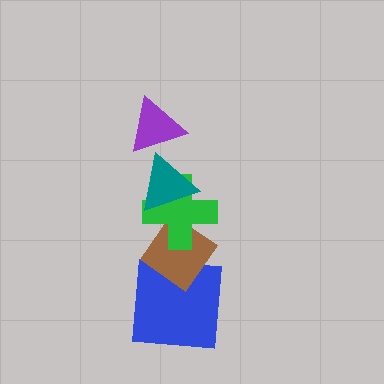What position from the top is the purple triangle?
The purple triangle is 1st from the top.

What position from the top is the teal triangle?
The teal triangle is 2nd from the top.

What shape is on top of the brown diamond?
The green cross is on top of the brown diamond.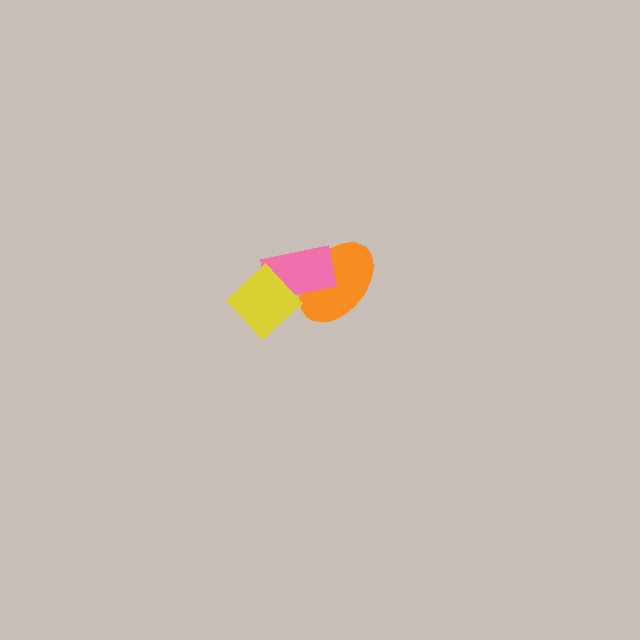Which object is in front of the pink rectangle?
The yellow diamond is in front of the pink rectangle.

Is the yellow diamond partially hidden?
No, no other shape covers it.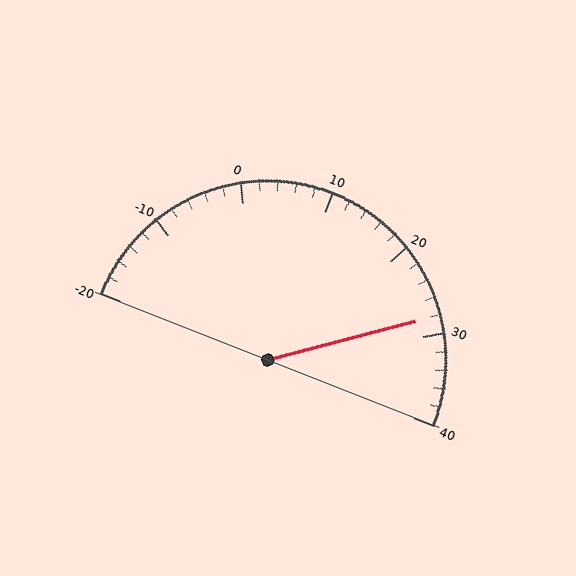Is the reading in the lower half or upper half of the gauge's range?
The reading is in the upper half of the range (-20 to 40).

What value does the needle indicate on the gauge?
The needle indicates approximately 28.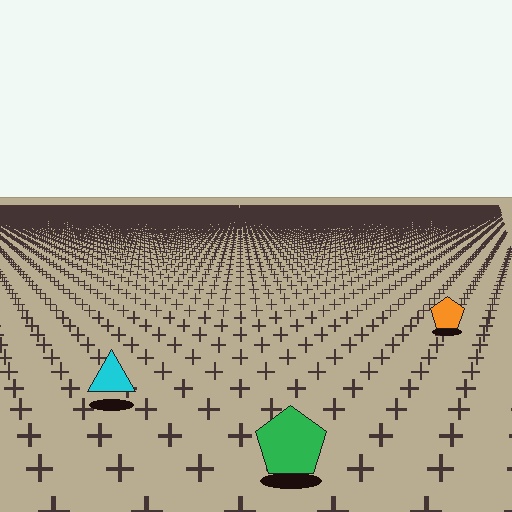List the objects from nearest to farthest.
From nearest to farthest: the green pentagon, the cyan triangle, the orange pentagon.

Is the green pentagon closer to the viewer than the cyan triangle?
Yes. The green pentagon is closer — you can tell from the texture gradient: the ground texture is coarser near it.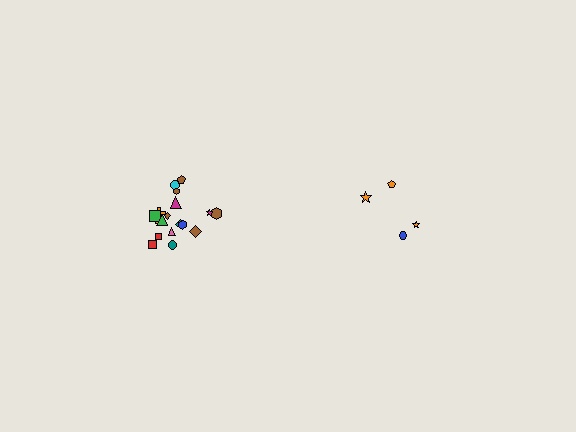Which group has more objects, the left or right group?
The left group.